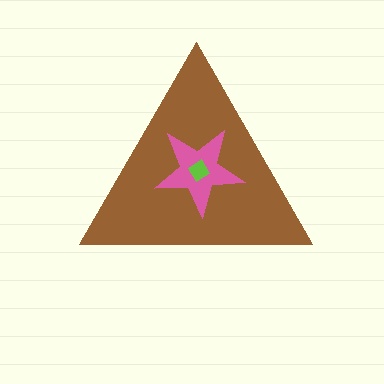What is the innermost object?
The lime diamond.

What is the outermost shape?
The brown triangle.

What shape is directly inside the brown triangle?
The pink star.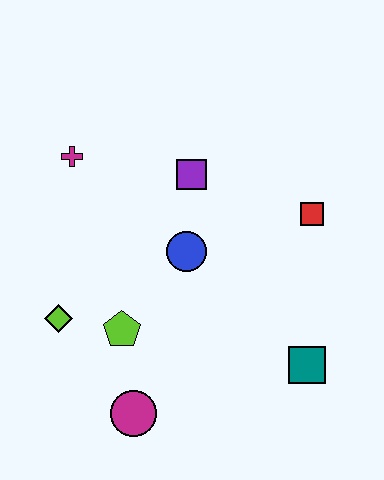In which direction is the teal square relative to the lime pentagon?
The teal square is to the right of the lime pentagon.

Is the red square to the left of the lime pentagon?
No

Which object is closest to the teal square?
The red square is closest to the teal square.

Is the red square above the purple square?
No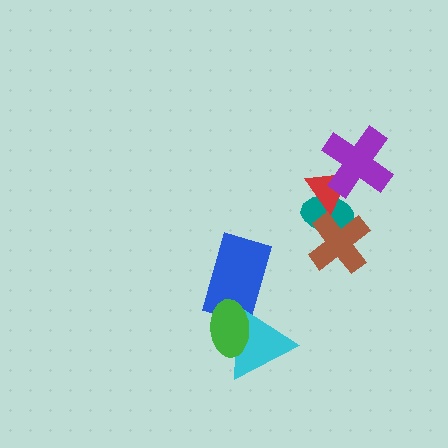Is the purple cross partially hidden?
No, no other shape covers it.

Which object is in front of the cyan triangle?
The green ellipse is in front of the cyan triangle.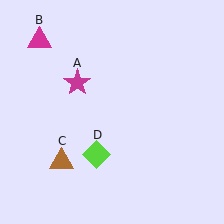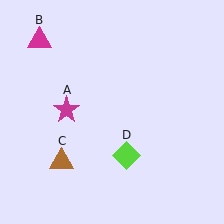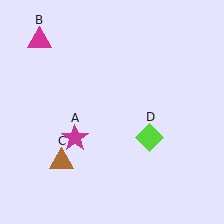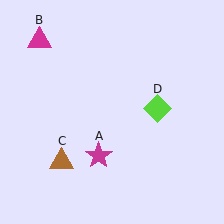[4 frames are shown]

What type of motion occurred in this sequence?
The magenta star (object A), lime diamond (object D) rotated counterclockwise around the center of the scene.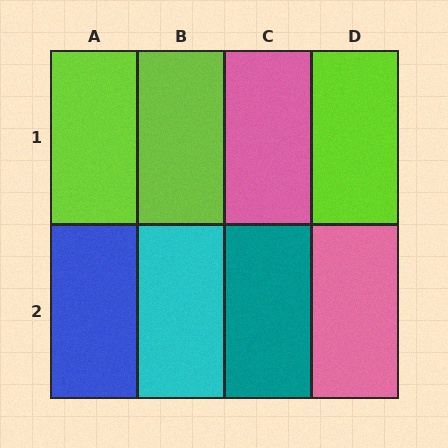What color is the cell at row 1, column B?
Lime.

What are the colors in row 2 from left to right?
Blue, cyan, teal, pink.